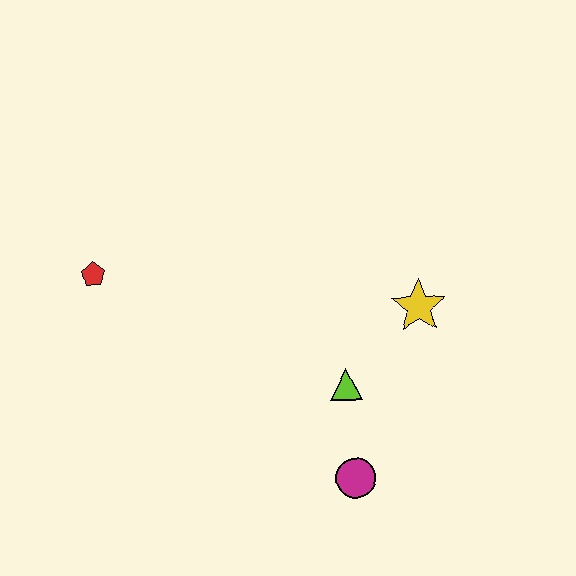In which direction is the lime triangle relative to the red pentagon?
The lime triangle is to the right of the red pentagon.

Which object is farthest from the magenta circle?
The red pentagon is farthest from the magenta circle.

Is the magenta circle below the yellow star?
Yes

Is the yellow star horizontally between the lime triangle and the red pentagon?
No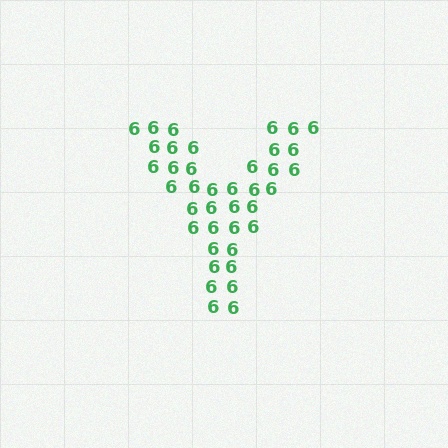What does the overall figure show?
The overall figure shows the letter Y.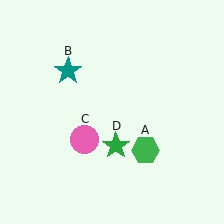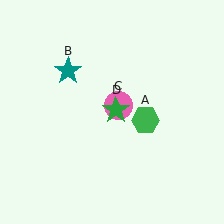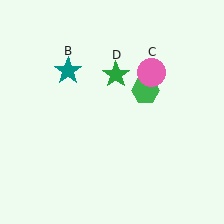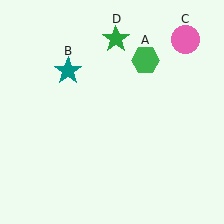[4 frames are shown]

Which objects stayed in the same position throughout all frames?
Teal star (object B) remained stationary.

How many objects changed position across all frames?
3 objects changed position: green hexagon (object A), pink circle (object C), green star (object D).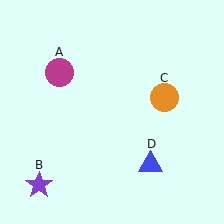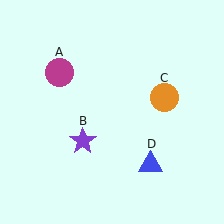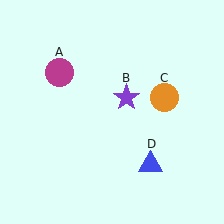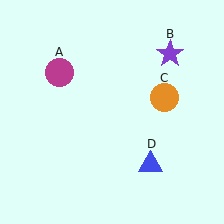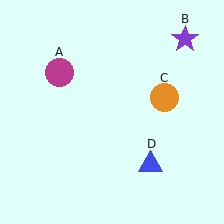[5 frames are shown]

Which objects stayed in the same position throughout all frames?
Magenta circle (object A) and orange circle (object C) and blue triangle (object D) remained stationary.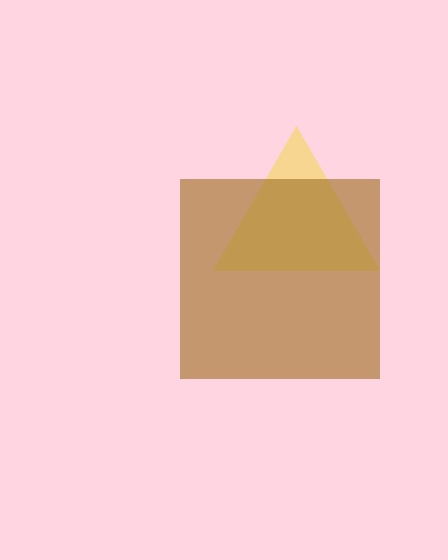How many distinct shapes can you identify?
There are 2 distinct shapes: a yellow triangle, a brown square.